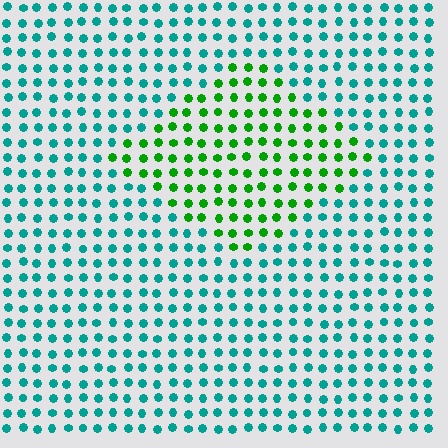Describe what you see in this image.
The image is filled with small teal elements in a uniform arrangement. A diamond-shaped region is visible where the elements are tinted to a slightly different hue, forming a subtle color boundary.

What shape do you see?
I see a diamond.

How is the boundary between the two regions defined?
The boundary is defined purely by a slight shift in hue (about 54 degrees). Spacing, size, and orientation are identical on both sides.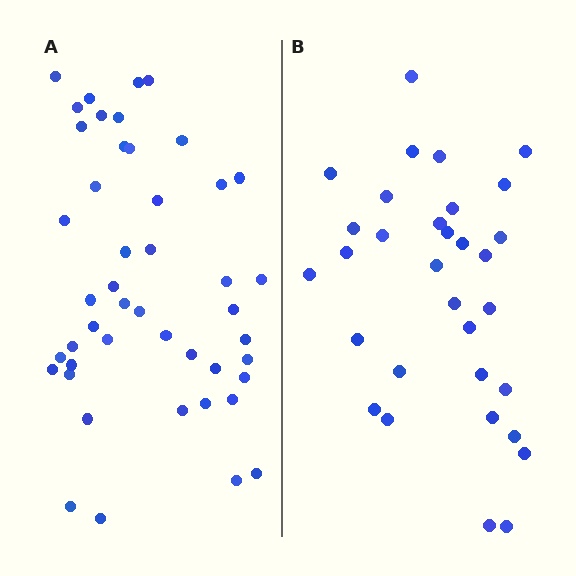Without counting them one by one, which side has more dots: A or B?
Region A (the left region) has more dots.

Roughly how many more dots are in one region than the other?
Region A has approximately 15 more dots than region B.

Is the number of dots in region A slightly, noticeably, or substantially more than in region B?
Region A has noticeably more, but not dramatically so. The ratio is roughly 1.4 to 1.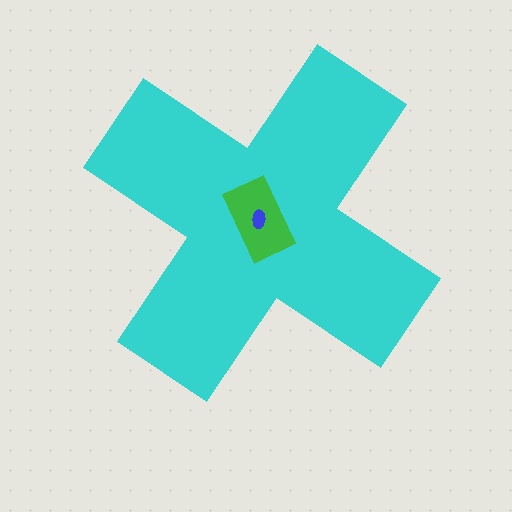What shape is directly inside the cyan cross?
The green rectangle.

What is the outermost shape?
The cyan cross.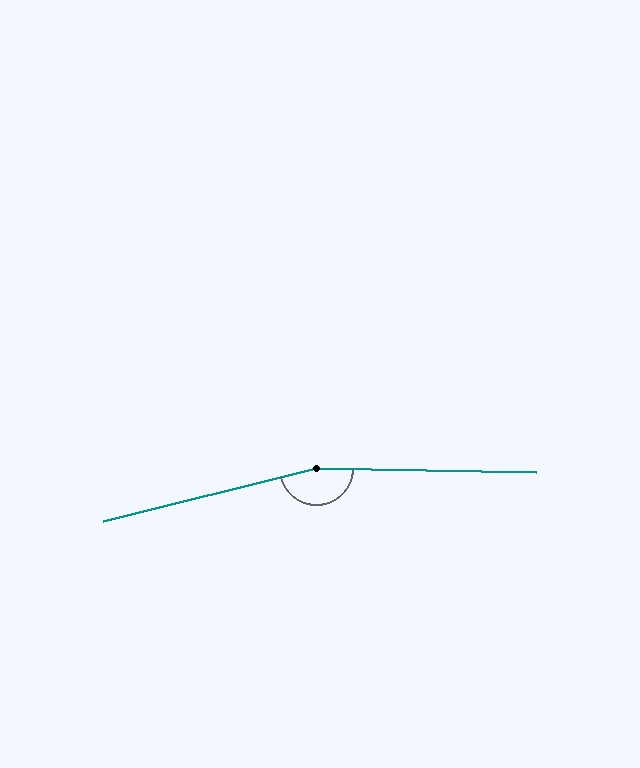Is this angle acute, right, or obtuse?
It is obtuse.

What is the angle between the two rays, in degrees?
Approximately 165 degrees.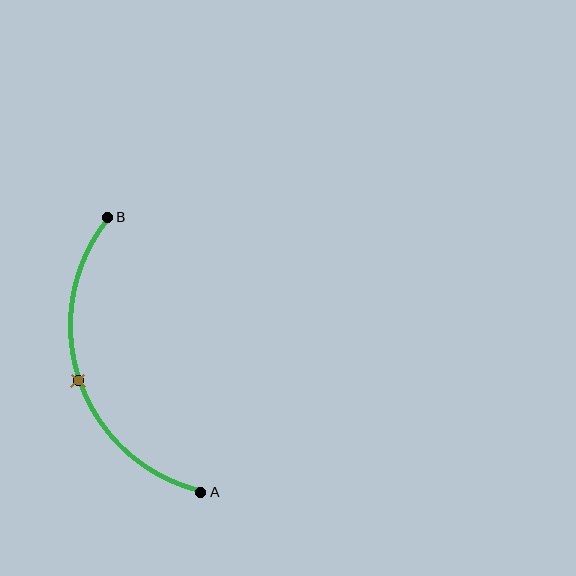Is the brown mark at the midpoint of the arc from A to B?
Yes. The brown mark lies on the arc at equal arc-length from both A and B — it is the arc midpoint.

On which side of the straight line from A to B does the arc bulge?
The arc bulges to the left of the straight line connecting A and B.